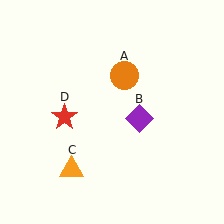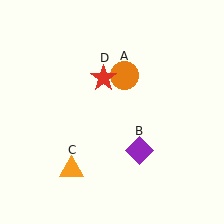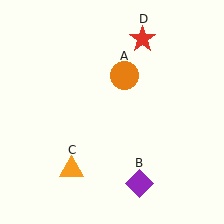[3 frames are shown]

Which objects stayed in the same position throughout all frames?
Orange circle (object A) and orange triangle (object C) remained stationary.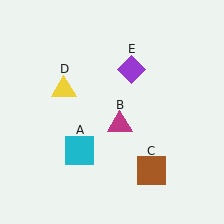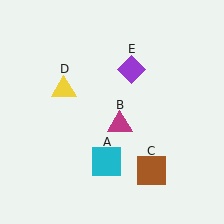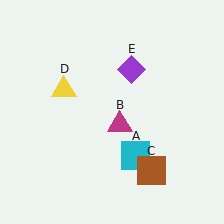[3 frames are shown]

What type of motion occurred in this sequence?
The cyan square (object A) rotated counterclockwise around the center of the scene.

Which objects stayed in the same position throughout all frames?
Magenta triangle (object B) and brown square (object C) and yellow triangle (object D) and purple diamond (object E) remained stationary.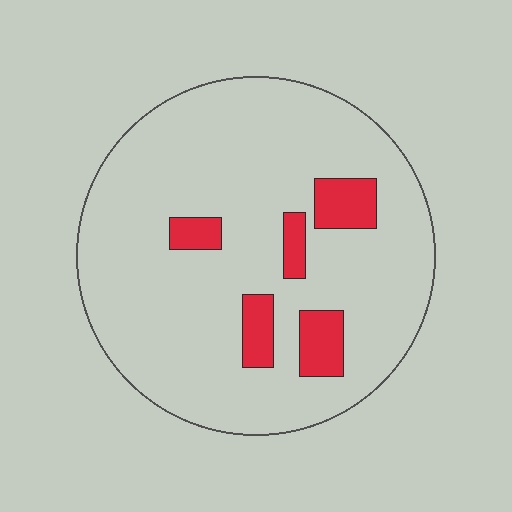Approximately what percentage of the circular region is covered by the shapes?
Approximately 10%.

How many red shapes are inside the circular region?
5.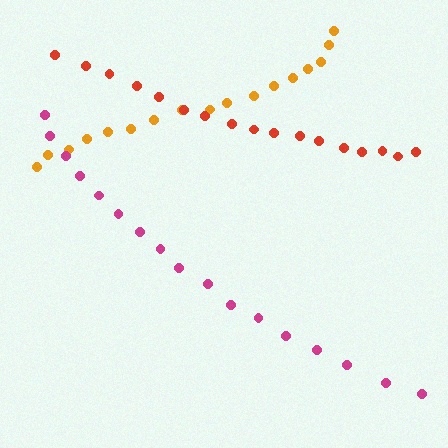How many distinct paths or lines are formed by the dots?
There are 3 distinct paths.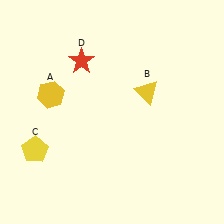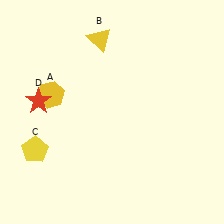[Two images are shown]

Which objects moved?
The objects that moved are: the yellow triangle (B), the red star (D).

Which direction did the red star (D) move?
The red star (D) moved left.